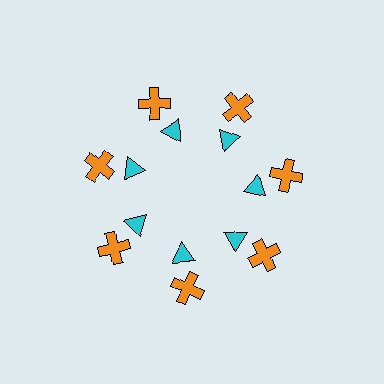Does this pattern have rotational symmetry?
Yes, this pattern has 7-fold rotational symmetry. It looks the same after rotating 51 degrees around the center.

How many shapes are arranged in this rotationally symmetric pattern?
There are 14 shapes, arranged in 7 groups of 2.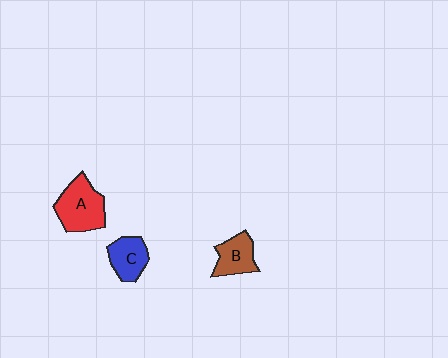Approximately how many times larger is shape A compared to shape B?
Approximately 1.5 times.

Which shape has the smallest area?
Shape B (brown).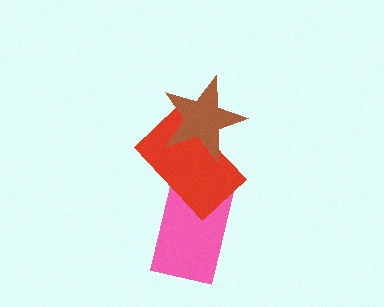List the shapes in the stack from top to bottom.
From top to bottom: the brown star, the red rectangle, the pink rectangle.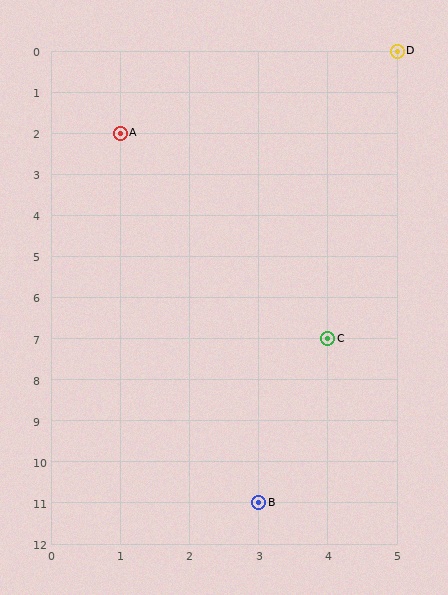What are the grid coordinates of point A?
Point A is at grid coordinates (1, 2).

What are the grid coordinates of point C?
Point C is at grid coordinates (4, 7).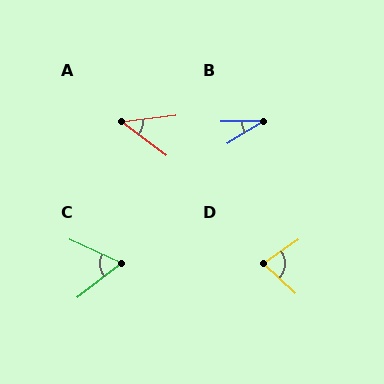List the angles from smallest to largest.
B (31°), A (44°), C (63°), D (78°).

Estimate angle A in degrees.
Approximately 44 degrees.